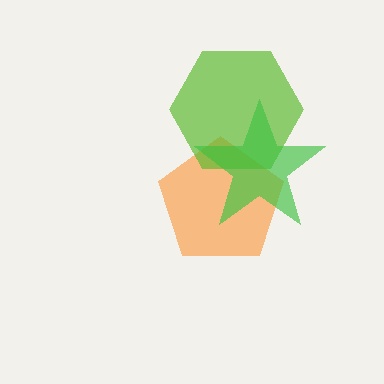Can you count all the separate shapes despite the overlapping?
Yes, there are 3 separate shapes.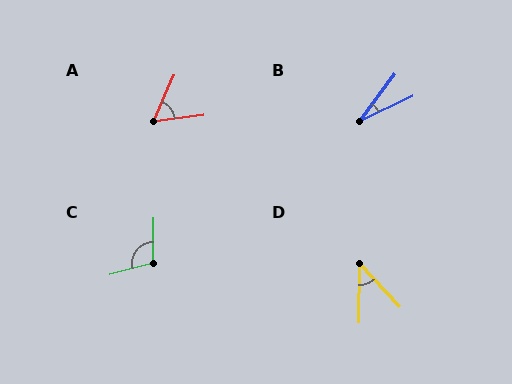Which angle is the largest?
C, at approximately 106 degrees.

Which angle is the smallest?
B, at approximately 28 degrees.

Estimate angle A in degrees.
Approximately 59 degrees.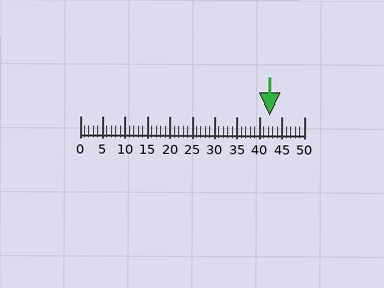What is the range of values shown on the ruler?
The ruler shows values from 0 to 50.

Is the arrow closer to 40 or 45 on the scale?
The arrow is closer to 40.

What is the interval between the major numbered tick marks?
The major tick marks are spaced 5 units apart.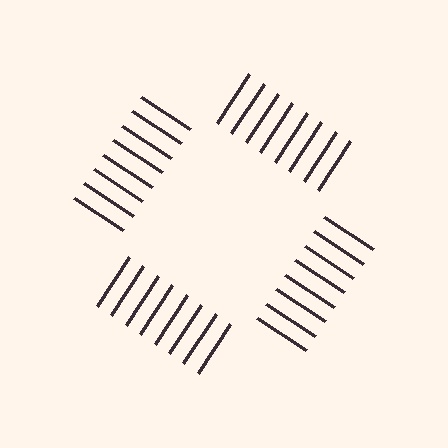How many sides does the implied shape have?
4 sides — the line-ends trace a square.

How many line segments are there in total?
32 — 8 along each of the 4 edges.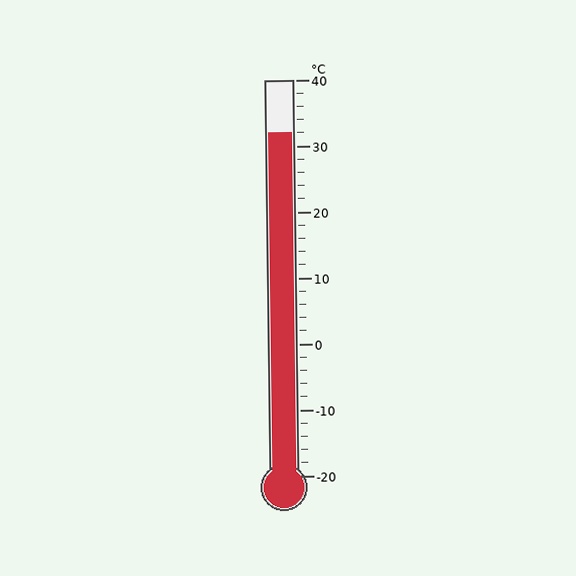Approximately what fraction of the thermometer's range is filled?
The thermometer is filled to approximately 85% of its range.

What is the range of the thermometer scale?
The thermometer scale ranges from -20°C to 40°C.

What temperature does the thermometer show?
The thermometer shows approximately 32°C.